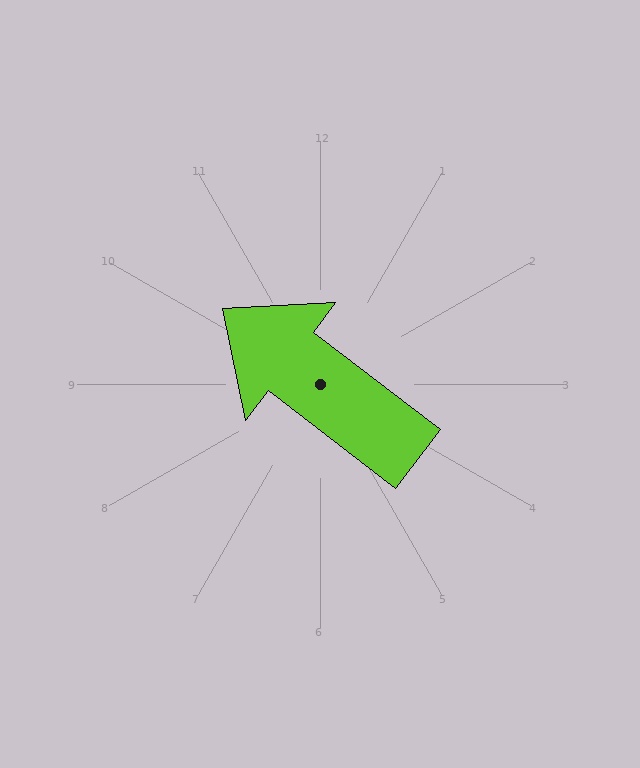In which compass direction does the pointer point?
Northwest.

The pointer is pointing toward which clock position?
Roughly 10 o'clock.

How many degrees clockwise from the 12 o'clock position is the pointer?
Approximately 308 degrees.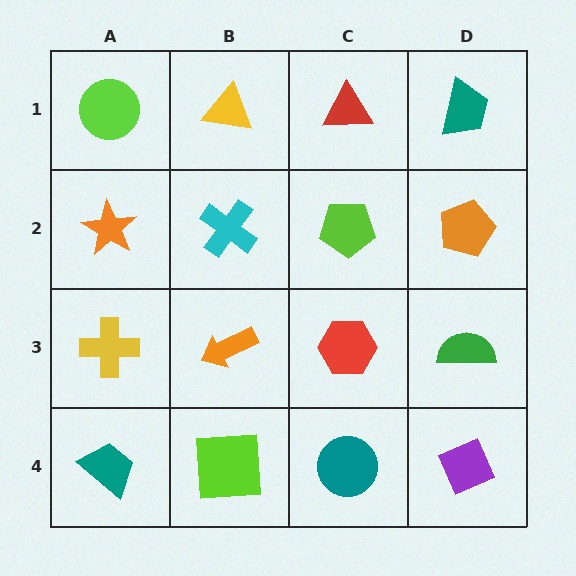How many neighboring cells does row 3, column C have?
4.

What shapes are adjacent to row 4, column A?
A yellow cross (row 3, column A), a lime square (row 4, column B).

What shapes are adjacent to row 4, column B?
An orange arrow (row 3, column B), a teal trapezoid (row 4, column A), a teal circle (row 4, column C).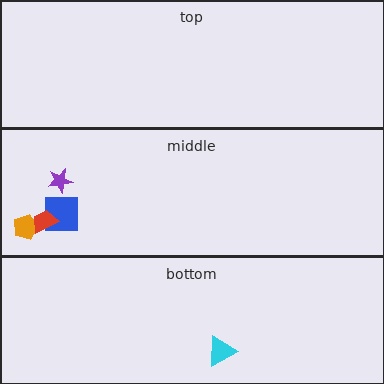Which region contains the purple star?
The middle region.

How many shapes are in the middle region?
4.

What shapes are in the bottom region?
The cyan triangle.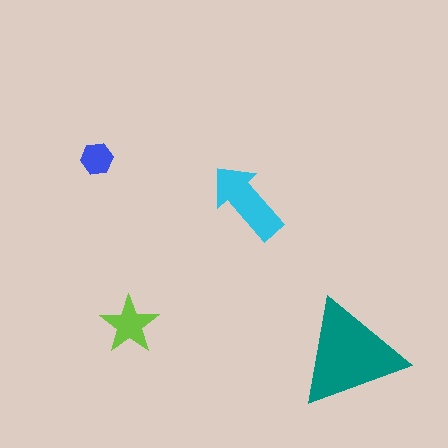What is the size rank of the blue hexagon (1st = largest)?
4th.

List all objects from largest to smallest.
The teal triangle, the cyan arrow, the lime star, the blue hexagon.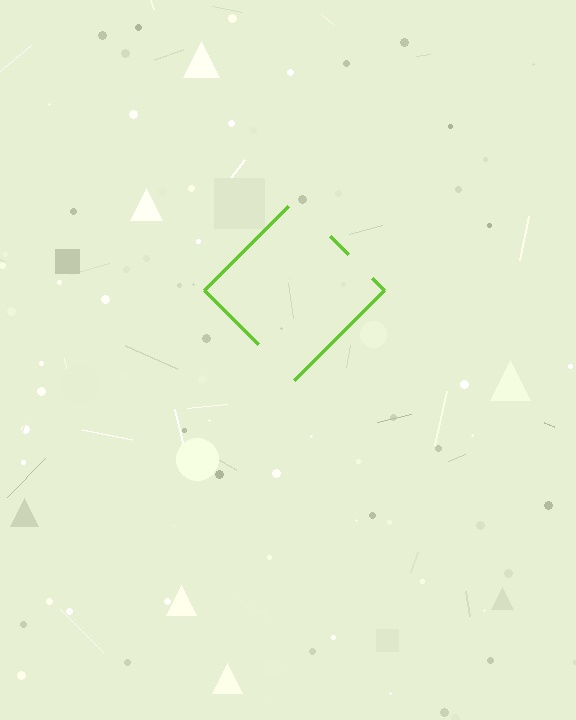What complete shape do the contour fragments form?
The contour fragments form a diamond.